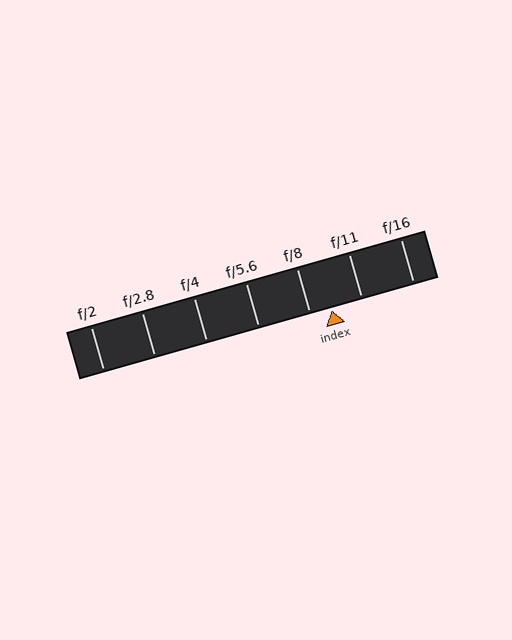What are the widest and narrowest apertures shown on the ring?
The widest aperture shown is f/2 and the narrowest is f/16.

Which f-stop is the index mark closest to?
The index mark is closest to f/8.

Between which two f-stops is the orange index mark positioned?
The index mark is between f/8 and f/11.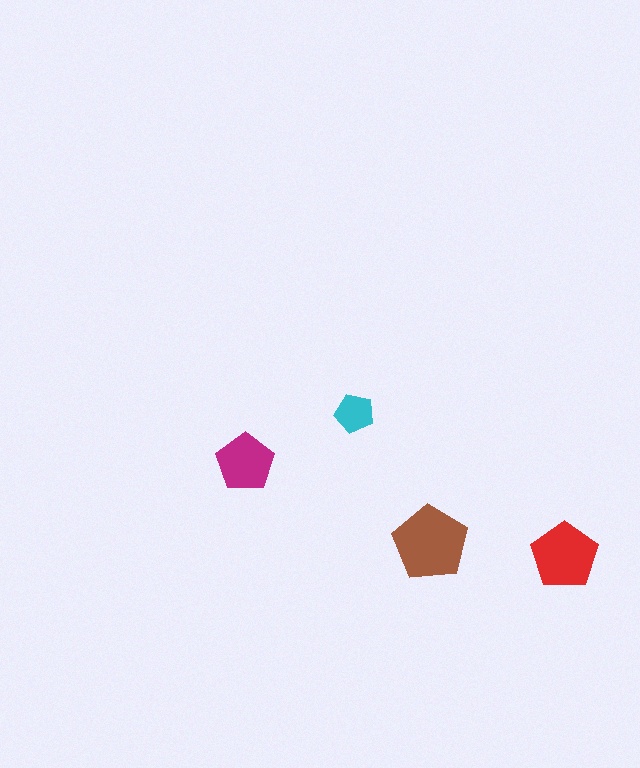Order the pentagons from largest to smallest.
the brown one, the red one, the magenta one, the cyan one.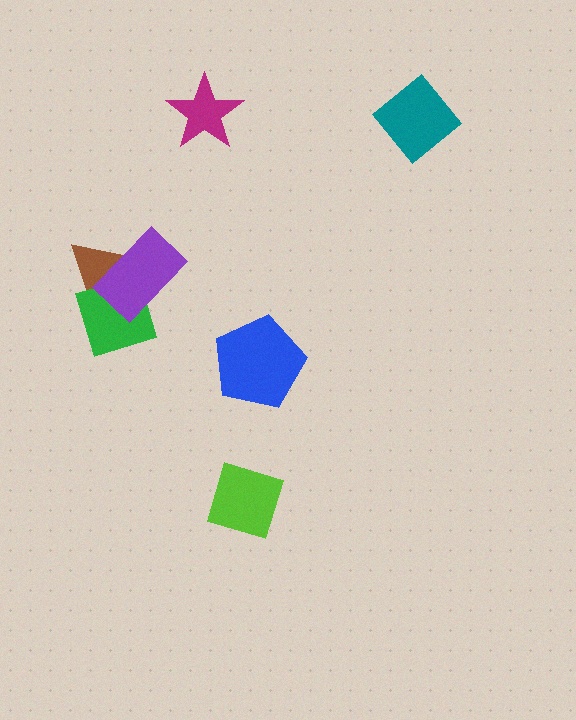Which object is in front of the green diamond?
The purple rectangle is in front of the green diamond.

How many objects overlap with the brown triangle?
2 objects overlap with the brown triangle.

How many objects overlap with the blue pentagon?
0 objects overlap with the blue pentagon.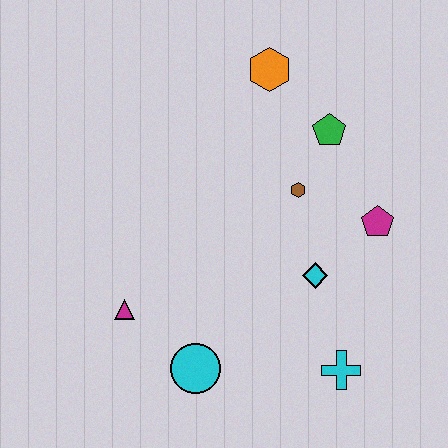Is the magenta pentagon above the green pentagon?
No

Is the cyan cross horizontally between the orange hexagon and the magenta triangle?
No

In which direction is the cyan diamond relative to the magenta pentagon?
The cyan diamond is to the left of the magenta pentagon.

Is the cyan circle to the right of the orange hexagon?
No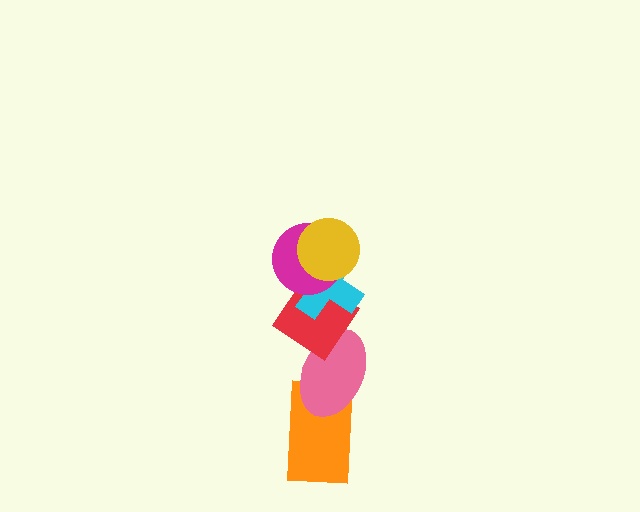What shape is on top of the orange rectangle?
The pink ellipse is on top of the orange rectangle.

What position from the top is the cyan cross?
The cyan cross is 3rd from the top.